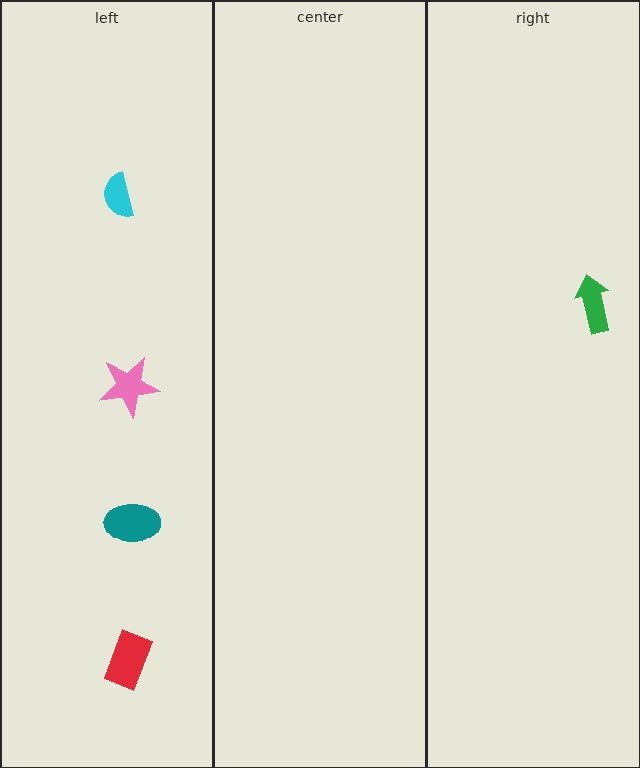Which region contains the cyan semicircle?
The left region.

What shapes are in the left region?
The pink star, the teal ellipse, the red rectangle, the cyan semicircle.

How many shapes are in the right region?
1.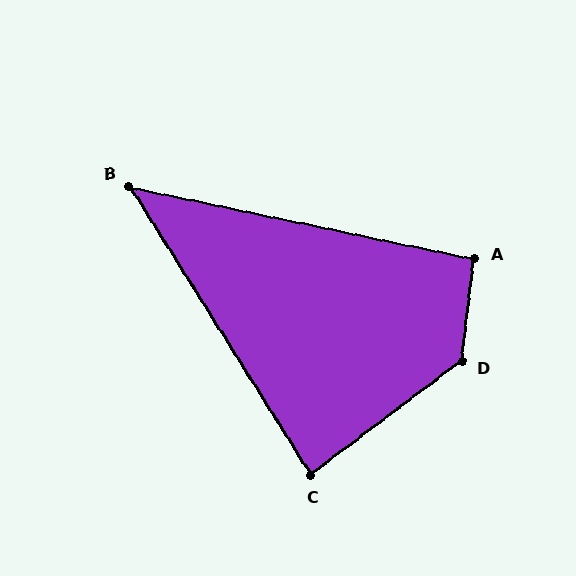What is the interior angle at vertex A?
Approximately 95 degrees (obtuse).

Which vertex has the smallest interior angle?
B, at approximately 46 degrees.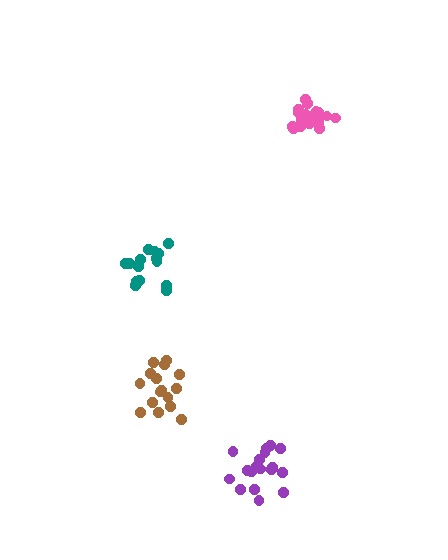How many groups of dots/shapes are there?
There are 4 groups.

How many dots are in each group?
Group 1: 16 dots, Group 2: 18 dots, Group 3: 15 dots, Group 4: 18 dots (67 total).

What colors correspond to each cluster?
The clusters are colored: brown, pink, teal, purple.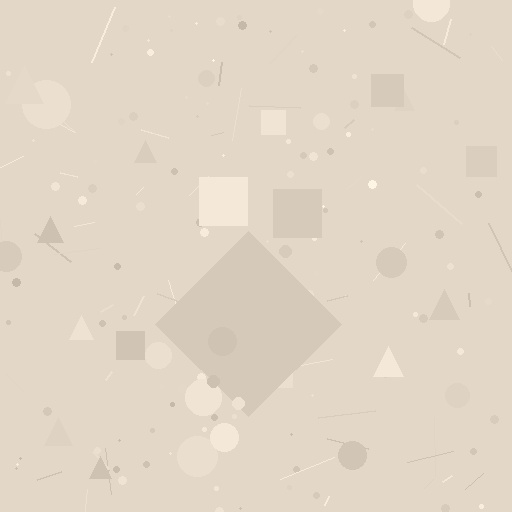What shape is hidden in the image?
A diamond is hidden in the image.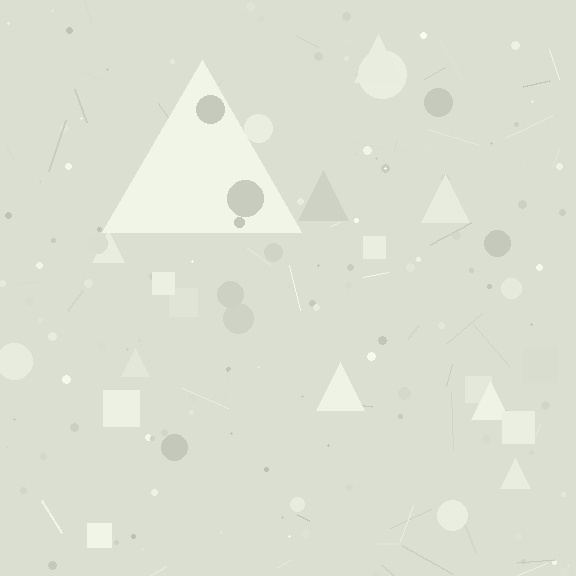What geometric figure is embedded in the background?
A triangle is embedded in the background.